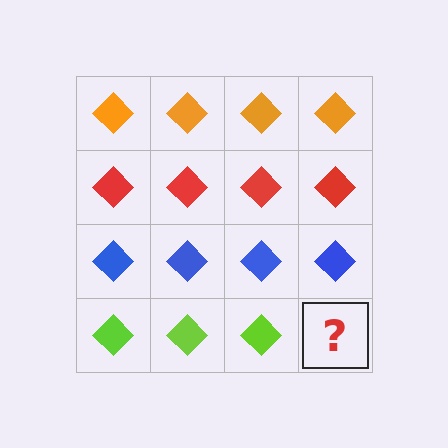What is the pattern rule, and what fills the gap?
The rule is that each row has a consistent color. The gap should be filled with a lime diamond.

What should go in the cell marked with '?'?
The missing cell should contain a lime diamond.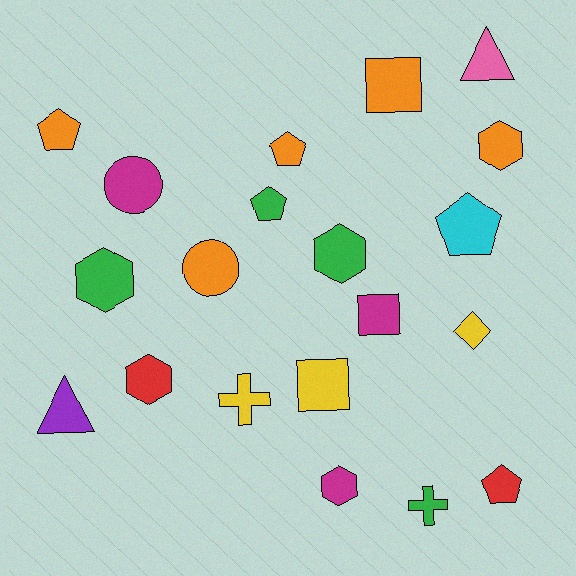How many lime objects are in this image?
There are no lime objects.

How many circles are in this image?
There are 2 circles.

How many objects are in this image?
There are 20 objects.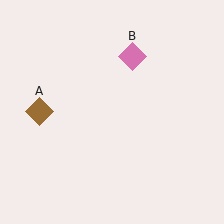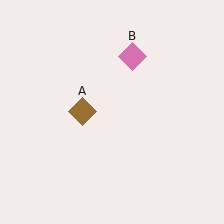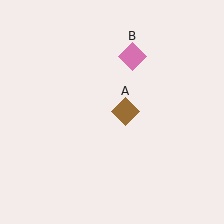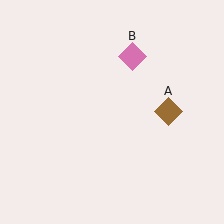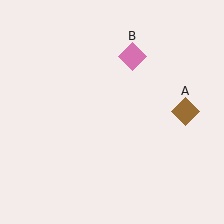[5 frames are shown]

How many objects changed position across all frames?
1 object changed position: brown diamond (object A).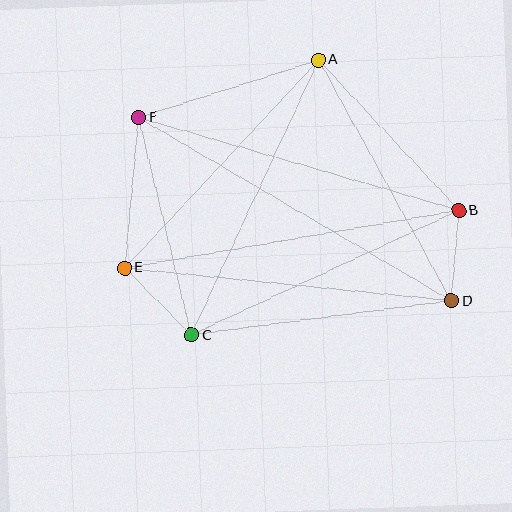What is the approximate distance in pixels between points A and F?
The distance between A and F is approximately 189 pixels.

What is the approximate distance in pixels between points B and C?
The distance between B and C is approximately 295 pixels.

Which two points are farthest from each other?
Points D and F are farthest from each other.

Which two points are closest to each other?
Points B and D are closest to each other.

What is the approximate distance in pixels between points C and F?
The distance between C and F is approximately 224 pixels.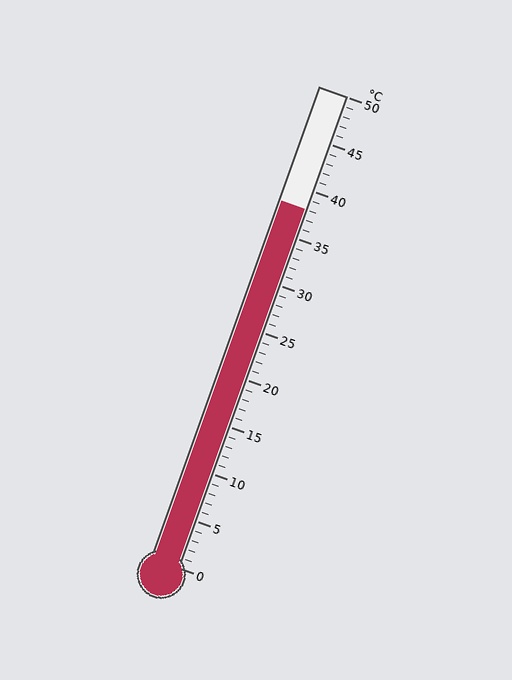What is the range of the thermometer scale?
The thermometer scale ranges from 0°C to 50°C.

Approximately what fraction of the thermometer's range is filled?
The thermometer is filled to approximately 75% of its range.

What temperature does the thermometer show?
The thermometer shows approximately 38°C.